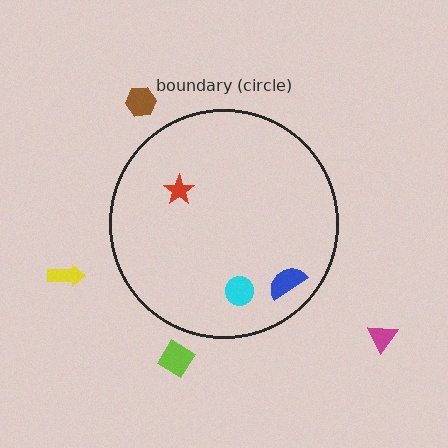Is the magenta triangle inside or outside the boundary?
Outside.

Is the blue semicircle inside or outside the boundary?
Inside.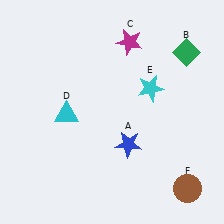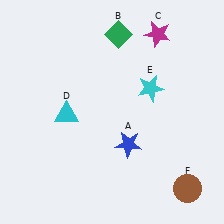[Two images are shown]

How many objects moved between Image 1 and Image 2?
2 objects moved between the two images.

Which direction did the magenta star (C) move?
The magenta star (C) moved right.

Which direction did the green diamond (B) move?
The green diamond (B) moved left.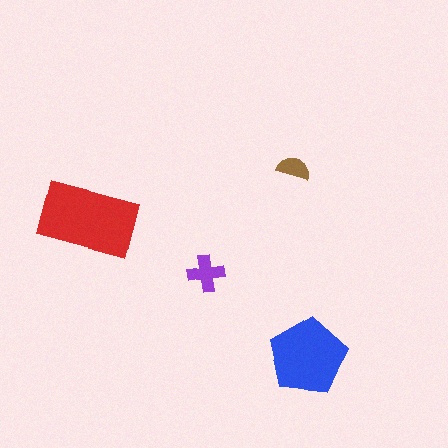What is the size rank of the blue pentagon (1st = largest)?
2nd.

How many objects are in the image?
There are 4 objects in the image.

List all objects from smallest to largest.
The brown semicircle, the purple cross, the blue pentagon, the red rectangle.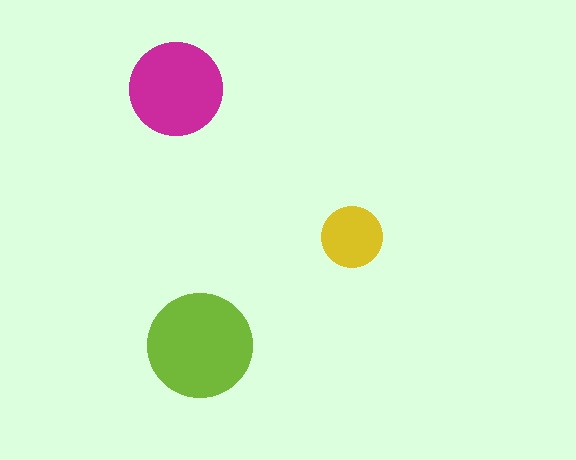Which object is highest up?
The magenta circle is topmost.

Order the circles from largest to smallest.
the lime one, the magenta one, the yellow one.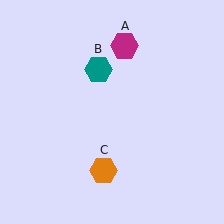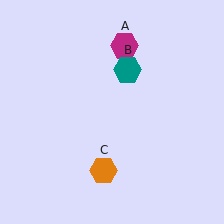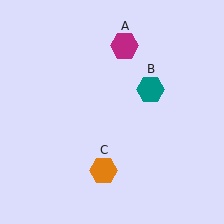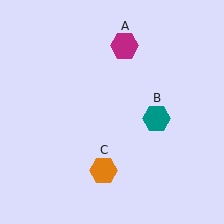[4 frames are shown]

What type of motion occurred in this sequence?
The teal hexagon (object B) rotated clockwise around the center of the scene.